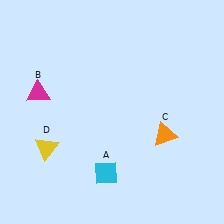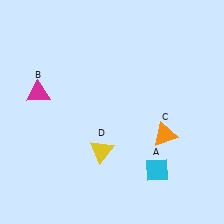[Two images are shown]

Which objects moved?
The objects that moved are: the cyan diamond (A), the yellow triangle (D).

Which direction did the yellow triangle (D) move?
The yellow triangle (D) moved right.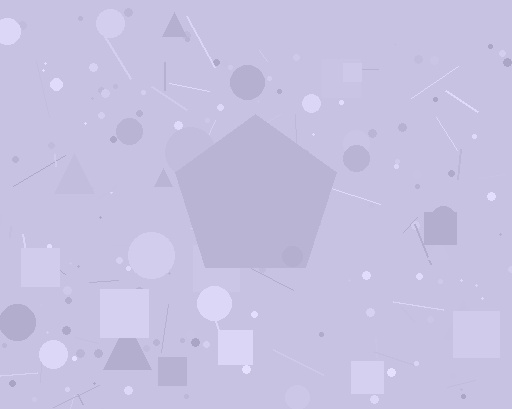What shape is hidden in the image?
A pentagon is hidden in the image.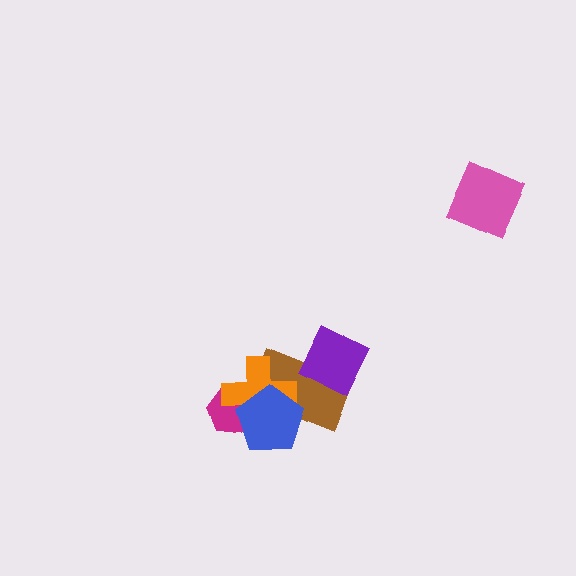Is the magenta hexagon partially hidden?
Yes, it is partially covered by another shape.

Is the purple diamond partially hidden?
No, no other shape covers it.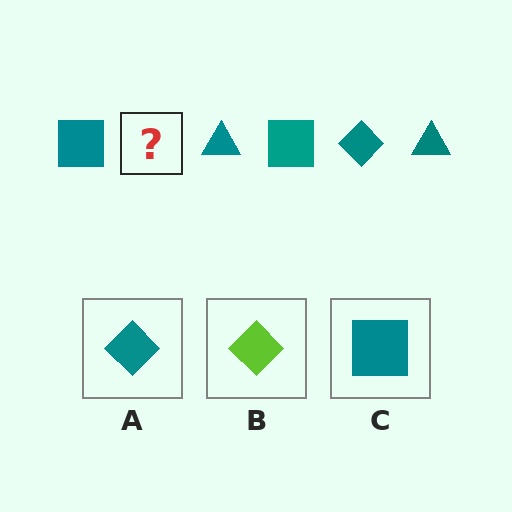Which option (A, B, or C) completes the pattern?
A.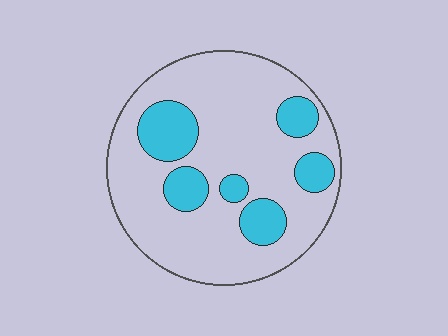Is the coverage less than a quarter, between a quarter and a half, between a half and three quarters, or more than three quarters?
Less than a quarter.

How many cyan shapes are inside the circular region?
6.